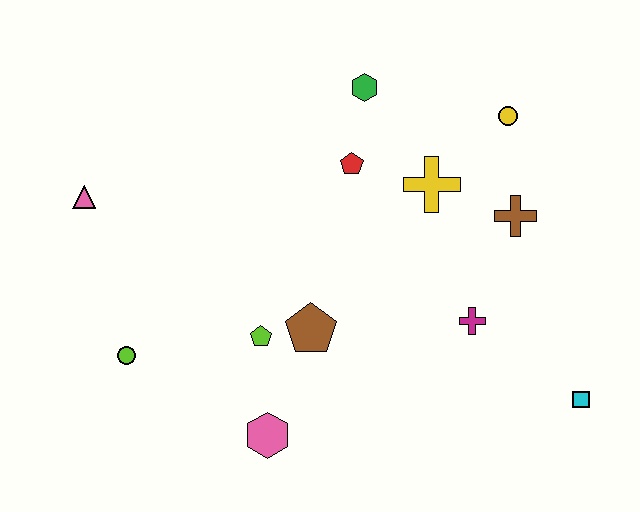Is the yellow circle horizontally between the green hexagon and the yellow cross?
No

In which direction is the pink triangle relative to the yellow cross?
The pink triangle is to the left of the yellow cross.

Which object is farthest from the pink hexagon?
The yellow circle is farthest from the pink hexagon.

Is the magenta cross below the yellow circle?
Yes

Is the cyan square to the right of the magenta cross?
Yes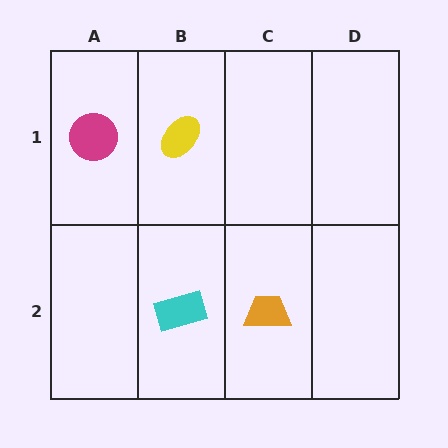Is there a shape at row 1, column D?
No, that cell is empty.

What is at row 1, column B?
A yellow ellipse.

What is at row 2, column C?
An orange trapezoid.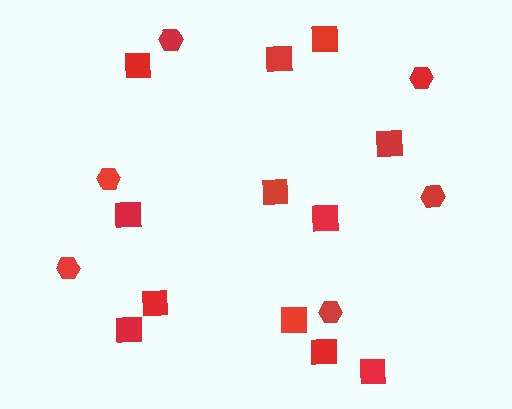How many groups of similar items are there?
There are 2 groups: one group of hexagons (6) and one group of squares (12).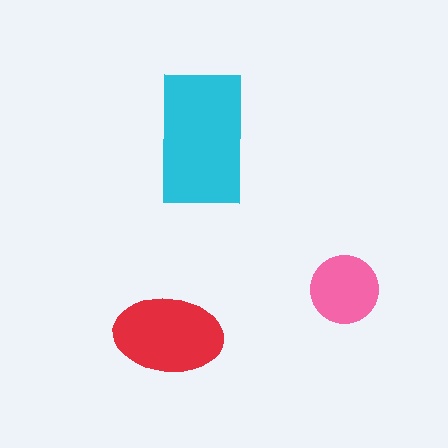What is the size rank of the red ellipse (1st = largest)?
2nd.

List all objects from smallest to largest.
The pink circle, the red ellipse, the cyan rectangle.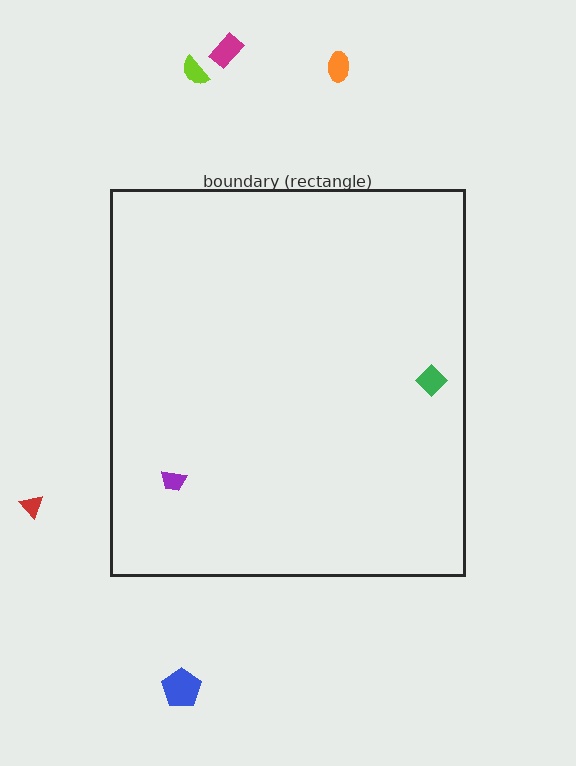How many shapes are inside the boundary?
2 inside, 5 outside.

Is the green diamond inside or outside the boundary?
Inside.